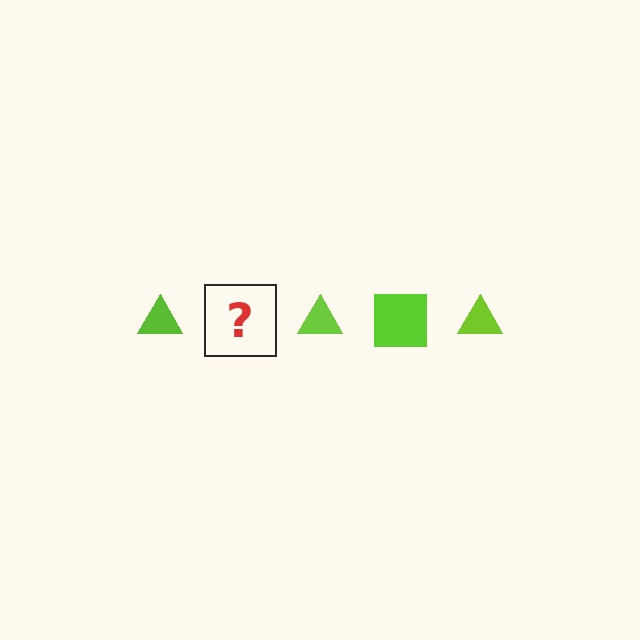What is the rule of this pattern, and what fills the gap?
The rule is that the pattern cycles through triangle, square shapes in lime. The gap should be filled with a lime square.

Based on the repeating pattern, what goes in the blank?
The blank should be a lime square.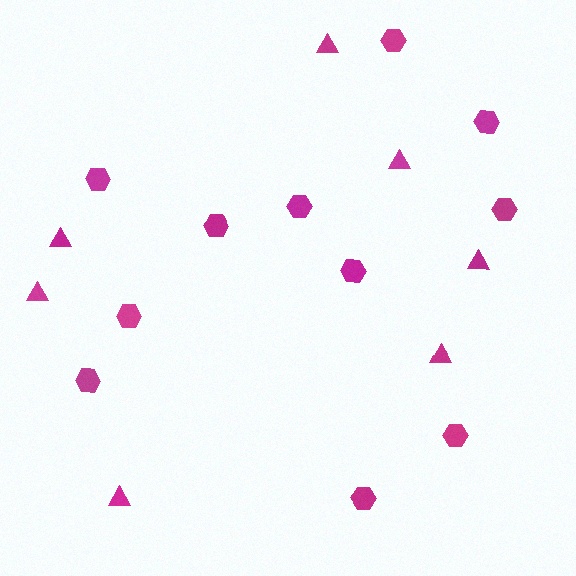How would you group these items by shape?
There are 2 groups: one group of triangles (7) and one group of hexagons (11).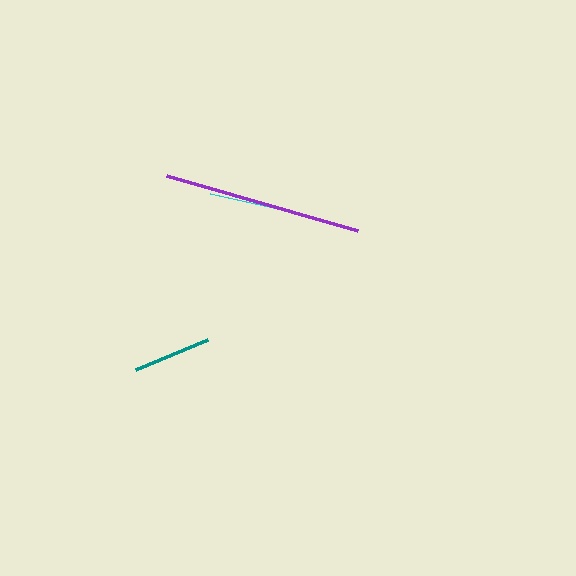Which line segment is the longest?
The purple line is the longest at approximately 198 pixels.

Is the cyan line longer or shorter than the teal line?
The cyan line is longer than the teal line.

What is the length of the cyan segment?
The cyan segment is approximately 83 pixels long.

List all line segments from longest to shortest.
From longest to shortest: purple, cyan, teal.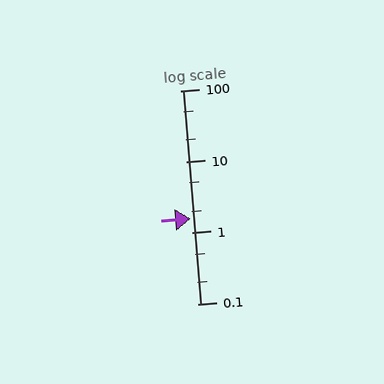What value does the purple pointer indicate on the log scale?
The pointer indicates approximately 1.6.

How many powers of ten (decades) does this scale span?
The scale spans 3 decades, from 0.1 to 100.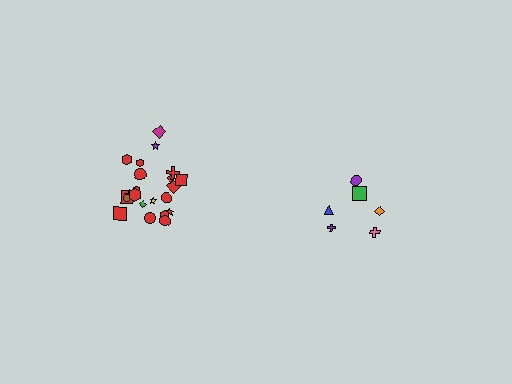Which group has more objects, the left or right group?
The left group.